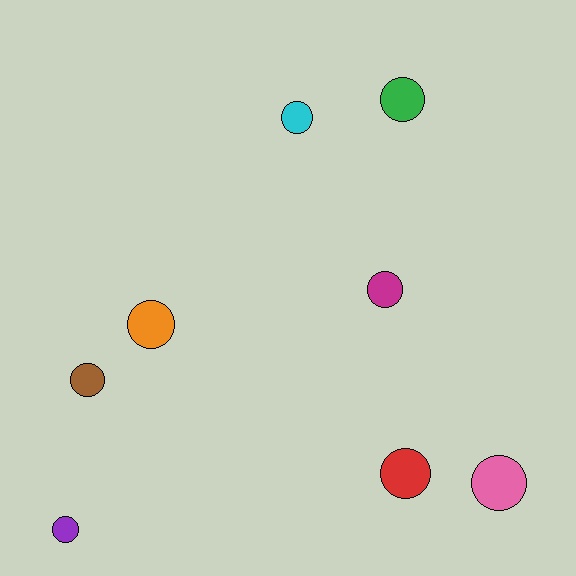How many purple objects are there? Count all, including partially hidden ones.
There is 1 purple object.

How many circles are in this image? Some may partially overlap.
There are 8 circles.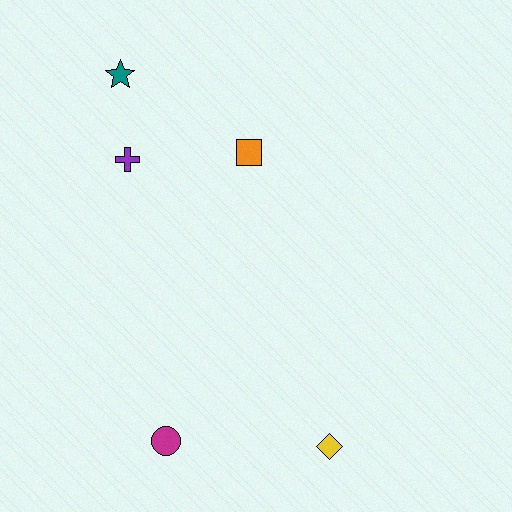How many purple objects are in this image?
There is 1 purple object.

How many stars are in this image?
There is 1 star.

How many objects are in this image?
There are 5 objects.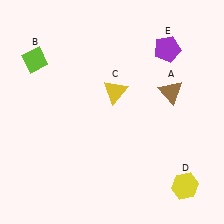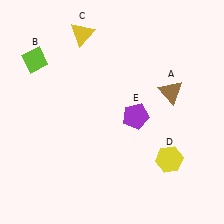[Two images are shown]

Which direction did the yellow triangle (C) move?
The yellow triangle (C) moved up.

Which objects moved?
The objects that moved are: the yellow triangle (C), the yellow hexagon (D), the purple pentagon (E).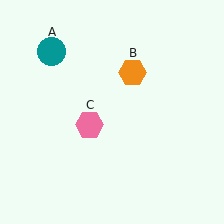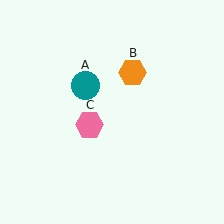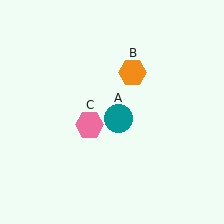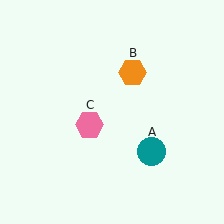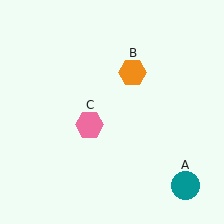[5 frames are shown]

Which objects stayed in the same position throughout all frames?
Orange hexagon (object B) and pink hexagon (object C) remained stationary.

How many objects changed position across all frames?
1 object changed position: teal circle (object A).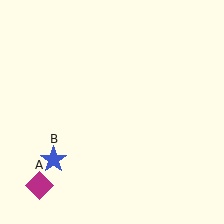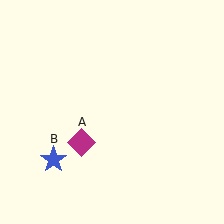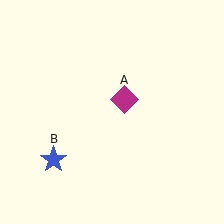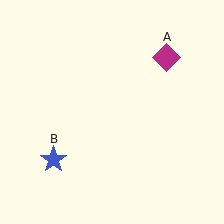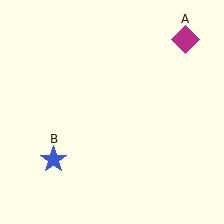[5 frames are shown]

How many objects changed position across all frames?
1 object changed position: magenta diamond (object A).